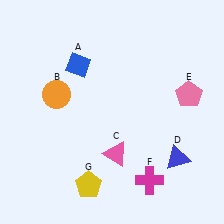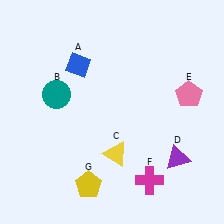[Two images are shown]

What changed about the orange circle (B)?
In Image 1, B is orange. In Image 2, it changed to teal.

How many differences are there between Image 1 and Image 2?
There are 3 differences between the two images.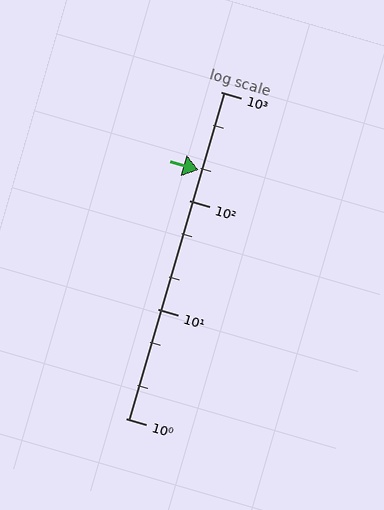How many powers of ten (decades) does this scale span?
The scale spans 3 decades, from 1 to 1000.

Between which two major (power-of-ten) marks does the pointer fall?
The pointer is between 100 and 1000.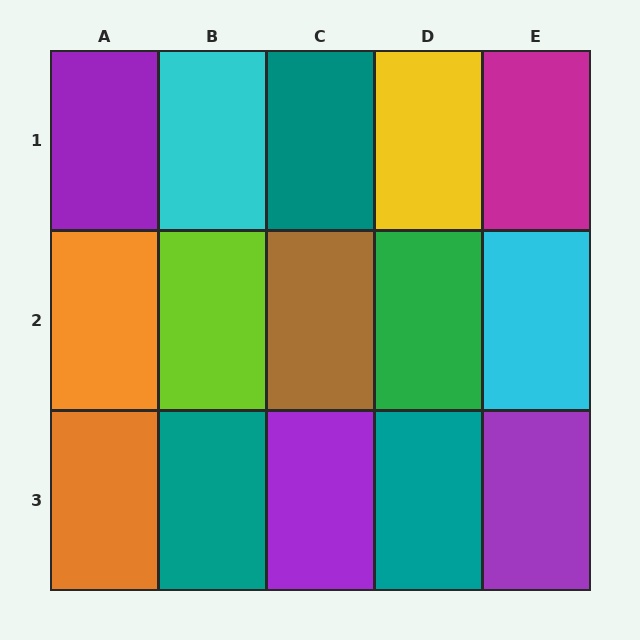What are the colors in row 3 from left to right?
Orange, teal, purple, teal, purple.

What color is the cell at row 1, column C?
Teal.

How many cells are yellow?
1 cell is yellow.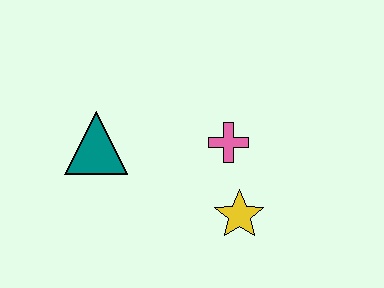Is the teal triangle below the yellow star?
No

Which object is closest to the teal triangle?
The pink cross is closest to the teal triangle.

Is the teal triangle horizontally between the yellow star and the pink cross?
No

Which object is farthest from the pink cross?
The teal triangle is farthest from the pink cross.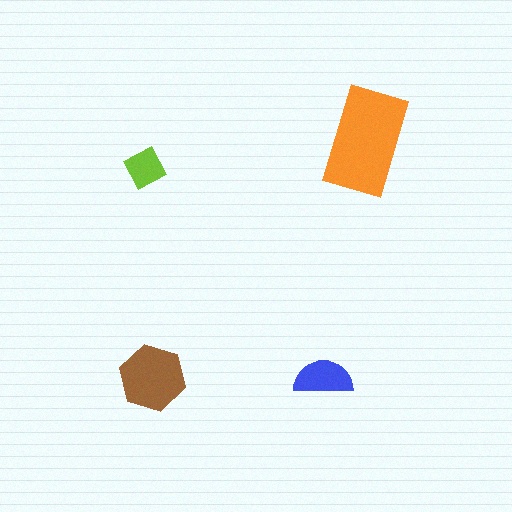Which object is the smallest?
The lime diamond.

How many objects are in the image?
There are 4 objects in the image.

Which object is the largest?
The orange rectangle.